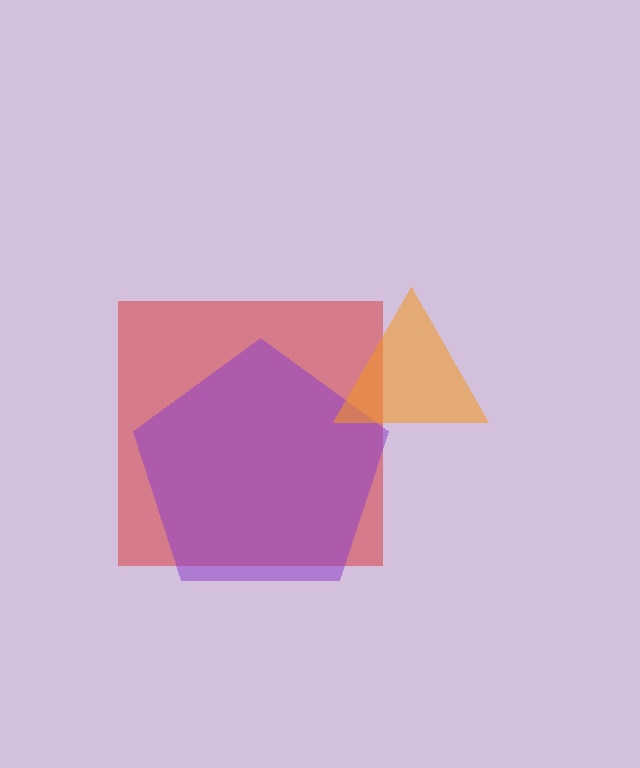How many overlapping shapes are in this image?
There are 3 overlapping shapes in the image.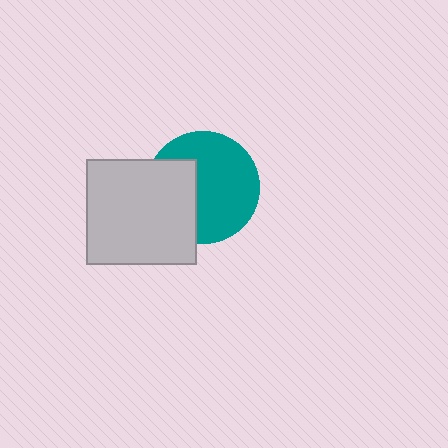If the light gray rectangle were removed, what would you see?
You would see the complete teal circle.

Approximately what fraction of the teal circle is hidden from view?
Roughly 36% of the teal circle is hidden behind the light gray rectangle.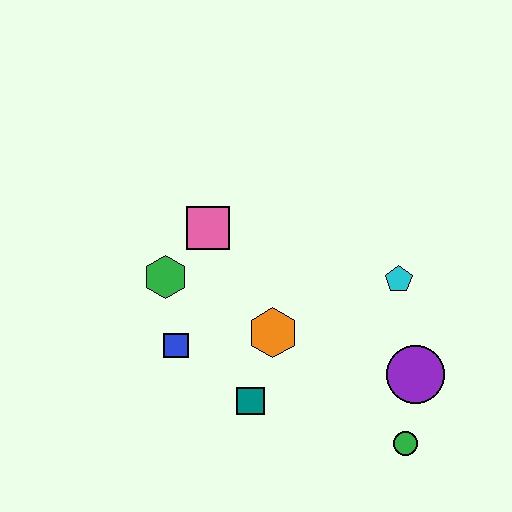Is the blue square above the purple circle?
Yes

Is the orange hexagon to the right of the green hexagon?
Yes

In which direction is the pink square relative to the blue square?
The pink square is above the blue square.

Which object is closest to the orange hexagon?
The teal square is closest to the orange hexagon.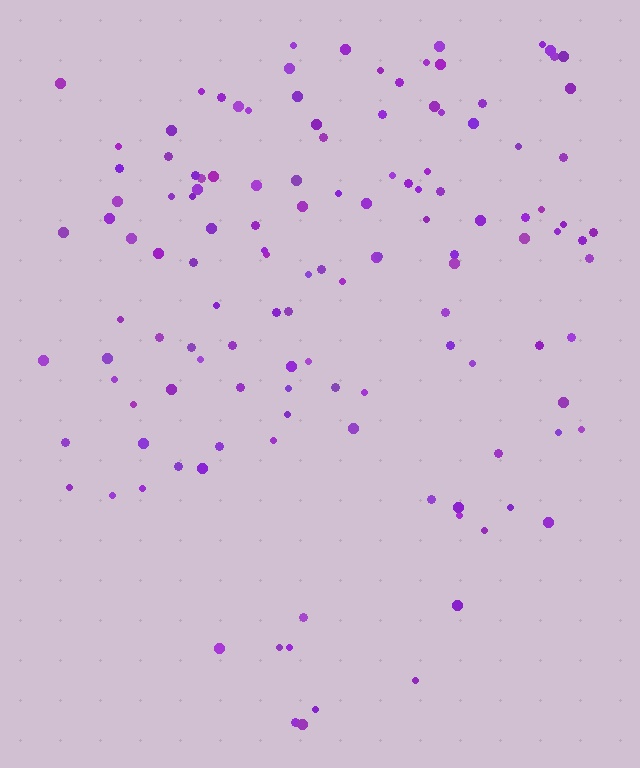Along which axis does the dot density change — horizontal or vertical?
Vertical.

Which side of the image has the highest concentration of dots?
The top.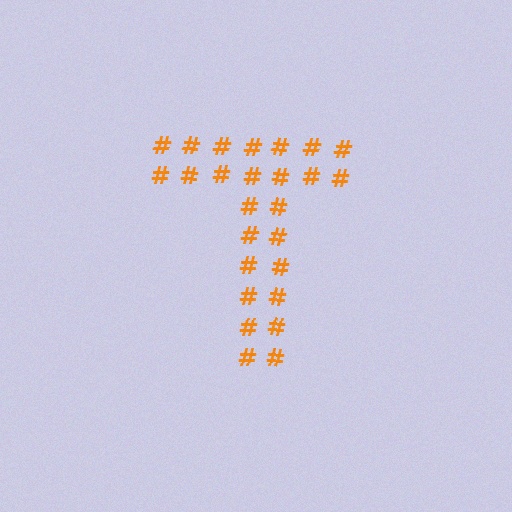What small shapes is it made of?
It is made of small hash symbols.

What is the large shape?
The large shape is the letter T.